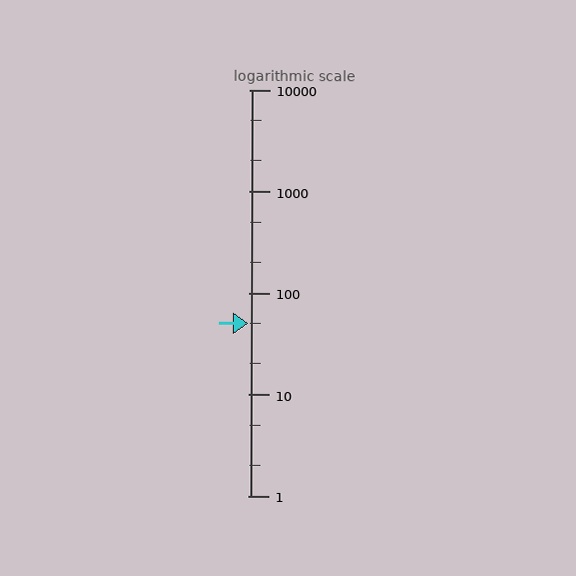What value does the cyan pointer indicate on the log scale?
The pointer indicates approximately 50.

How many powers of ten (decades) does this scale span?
The scale spans 4 decades, from 1 to 10000.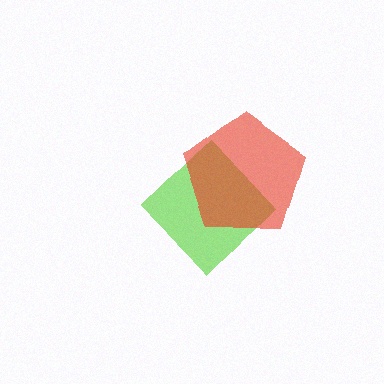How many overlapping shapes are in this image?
There are 2 overlapping shapes in the image.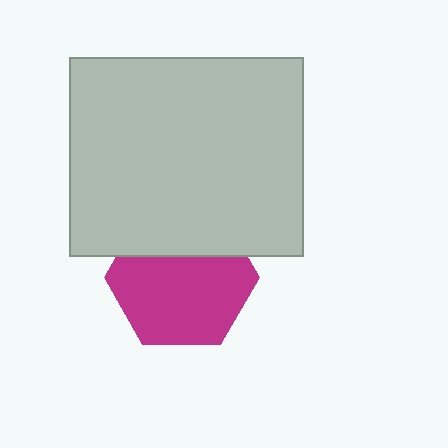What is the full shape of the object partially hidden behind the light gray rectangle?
The partially hidden object is a magenta hexagon.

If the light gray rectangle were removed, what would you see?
You would see the complete magenta hexagon.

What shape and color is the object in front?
The object in front is a light gray rectangle.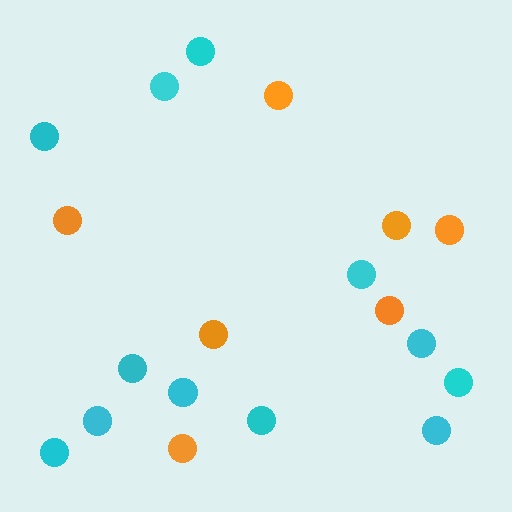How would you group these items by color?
There are 2 groups: one group of orange circles (7) and one group of cyan circles (12).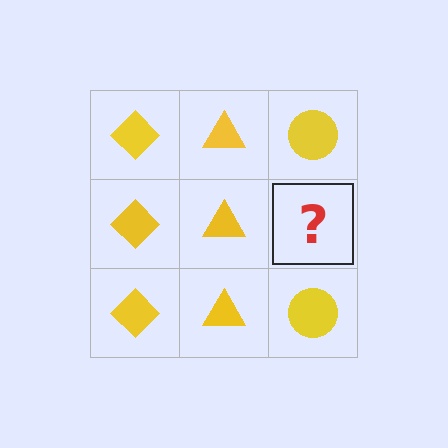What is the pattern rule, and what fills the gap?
The rule is that each column has a consistent shape. The gap should be filled with a yellow circle.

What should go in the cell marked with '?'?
The missing cell should contain a yellow circle.